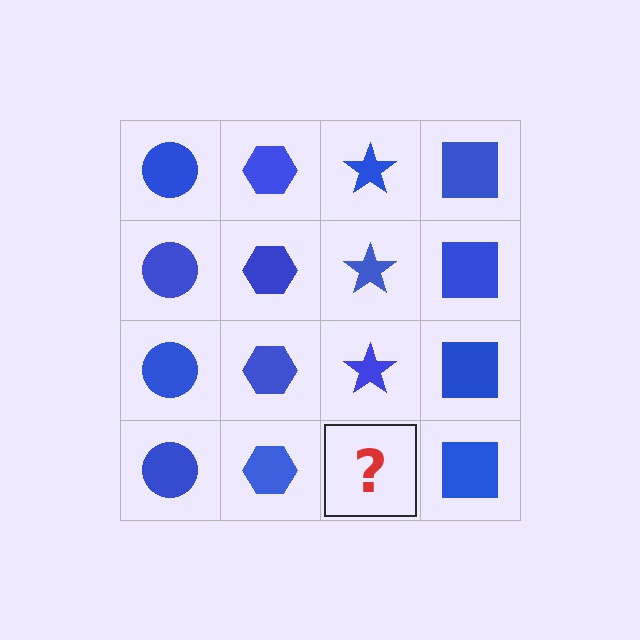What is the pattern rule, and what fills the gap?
The rule is that each column has a consistent shape. The gap should be filled with a blue star.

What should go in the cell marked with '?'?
The missing cell should contain a blue star.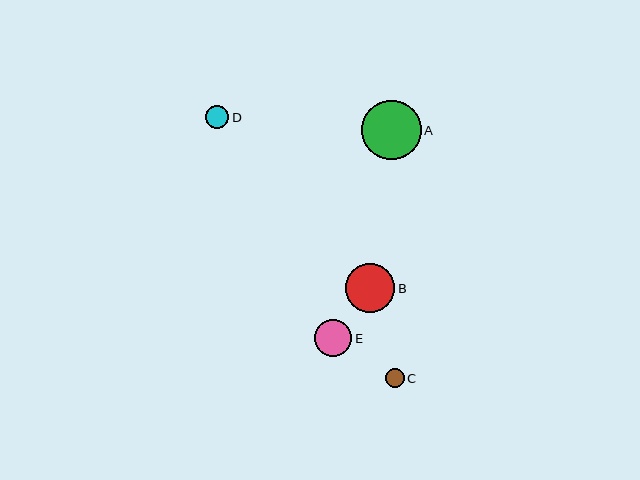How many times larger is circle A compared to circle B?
Circle A is approximately 1.2 times the size of circle B.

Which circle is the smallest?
Circle C is the smallest with a size of approximately 19 pixels.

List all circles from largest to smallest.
From largest to smallest: A, B, E, D, C.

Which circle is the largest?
Circle A is the largest with a size of approximately 59 pixels.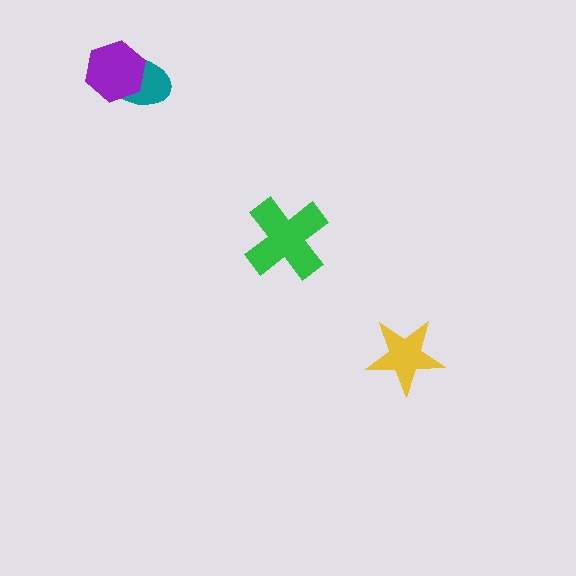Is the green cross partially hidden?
No, no other shape covers it.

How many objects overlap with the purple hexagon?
1 object overlaps with the purple hexagon.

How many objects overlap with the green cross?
0 objects overlap with the green cross.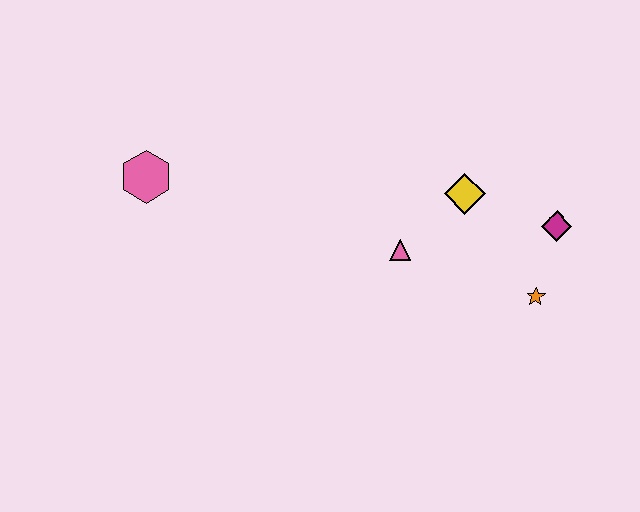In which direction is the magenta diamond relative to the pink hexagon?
The magenta diamond is to the right of the pink hexagon.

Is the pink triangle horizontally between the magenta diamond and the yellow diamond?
No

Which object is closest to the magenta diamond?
The orange star is closest to the magenta diamond.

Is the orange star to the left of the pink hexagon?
No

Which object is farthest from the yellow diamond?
The pink hexagon is farthest from the yellow diamond.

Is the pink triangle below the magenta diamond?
Yes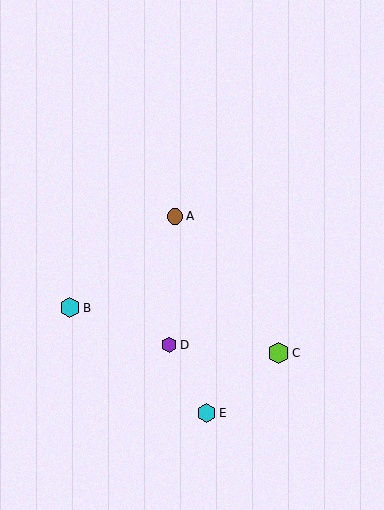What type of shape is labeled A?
Shape A is a brown circle.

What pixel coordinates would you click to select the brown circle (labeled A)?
Click at (175, 217) to select the brown circle A.